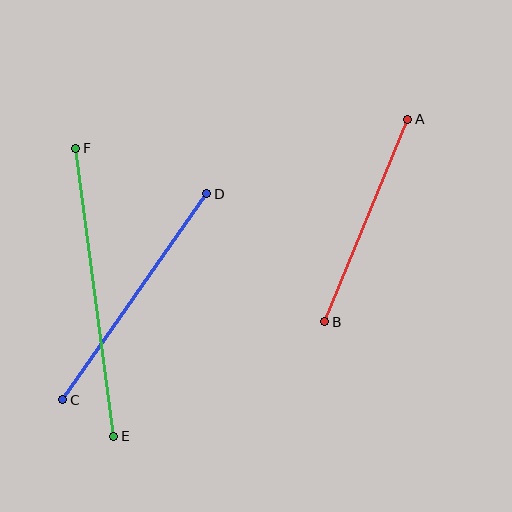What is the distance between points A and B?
The distance is approximately 219 pixels.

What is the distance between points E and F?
The distance is approximately 290 pixels.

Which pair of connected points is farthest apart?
Points E and F are farthest apart.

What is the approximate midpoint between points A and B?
The midpoint is at approximately (366, 221) pixels.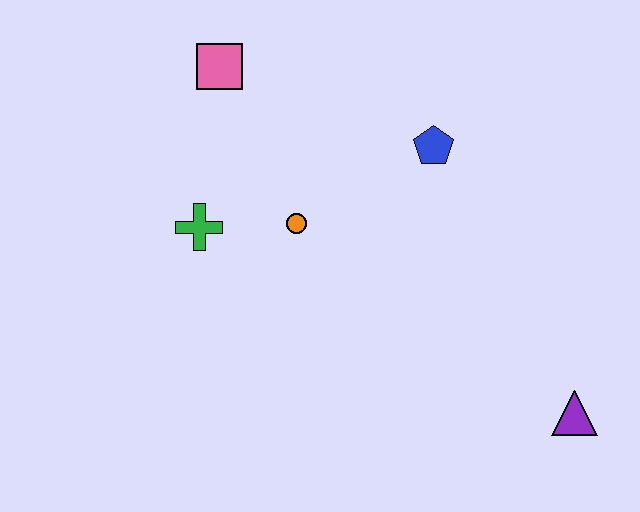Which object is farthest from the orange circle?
The purple triangle is farthest from the orange circle.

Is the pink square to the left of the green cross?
No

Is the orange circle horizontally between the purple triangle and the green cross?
Yes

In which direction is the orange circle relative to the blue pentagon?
The orange circle is to the left of the blue pentagon.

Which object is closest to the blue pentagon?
The orange circle is closest to the blue pentagon.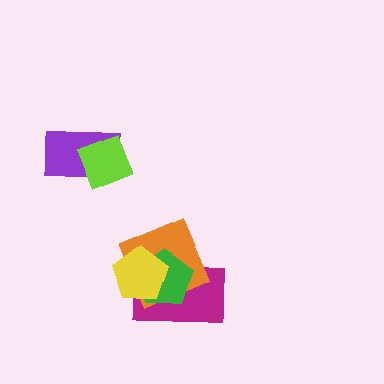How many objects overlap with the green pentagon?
3 objects overlap with the green pentagon.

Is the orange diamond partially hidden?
Yes, it is partially covered by another shape.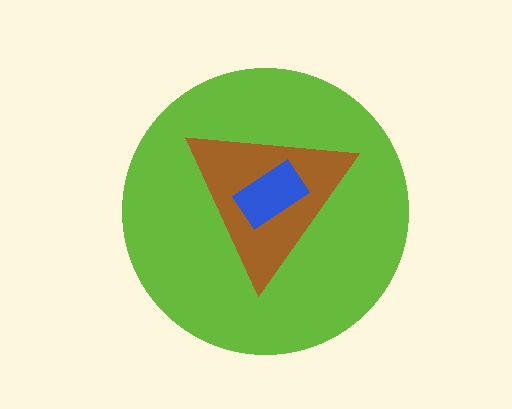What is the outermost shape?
The lime circle.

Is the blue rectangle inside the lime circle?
Yes.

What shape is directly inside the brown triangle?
The blue rectangle.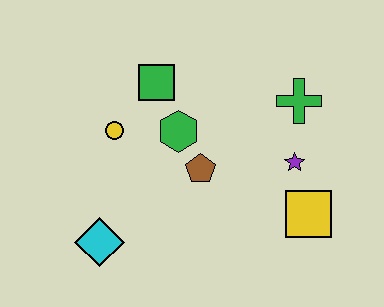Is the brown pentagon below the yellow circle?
Yes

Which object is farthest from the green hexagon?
The yellow square is farthest from the green hexagon.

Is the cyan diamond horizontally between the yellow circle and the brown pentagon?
No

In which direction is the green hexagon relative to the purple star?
The green hexagon is to the left of the purple star.